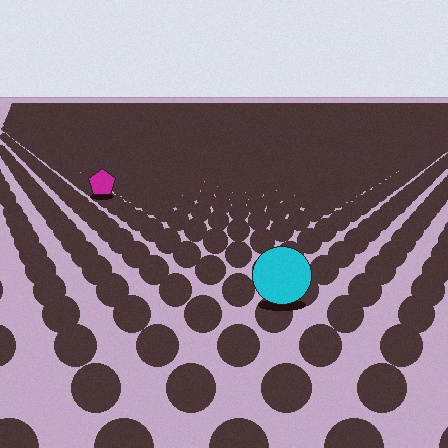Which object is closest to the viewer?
The cyan circle is closest. The texture marks near it are larger and more spread out.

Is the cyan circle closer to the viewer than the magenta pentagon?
Yes. The cyan circle is closer — you can tell from the texture gradient: the ground texture is coarser near it.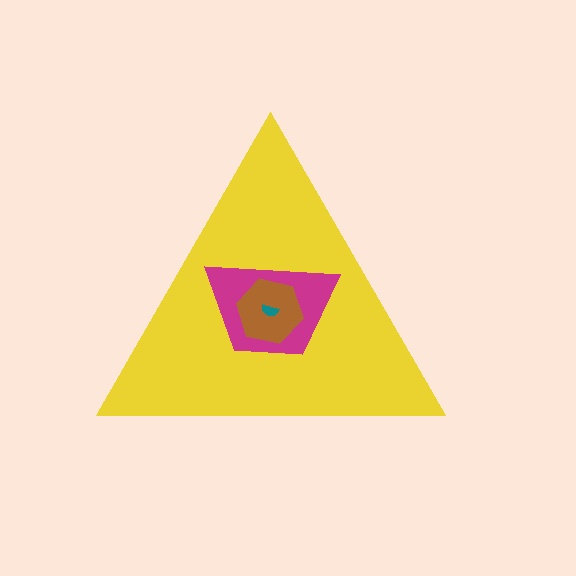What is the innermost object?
The teal semicircle.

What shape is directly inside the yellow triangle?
The magenta trapezoid.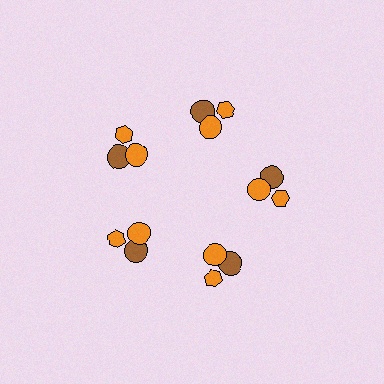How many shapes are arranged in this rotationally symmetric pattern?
There are 15 shapes, arranged in 5 groups of 3.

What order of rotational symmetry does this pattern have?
This pattern has 5-fold rotational symmetry.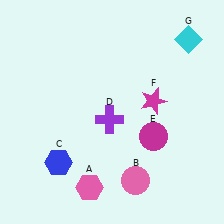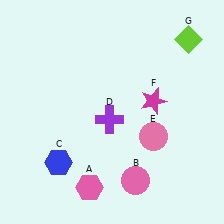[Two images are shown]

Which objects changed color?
E changed from magenta to pink. G changed from cyan to lime.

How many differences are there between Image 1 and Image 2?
There are 2 differences between the two images.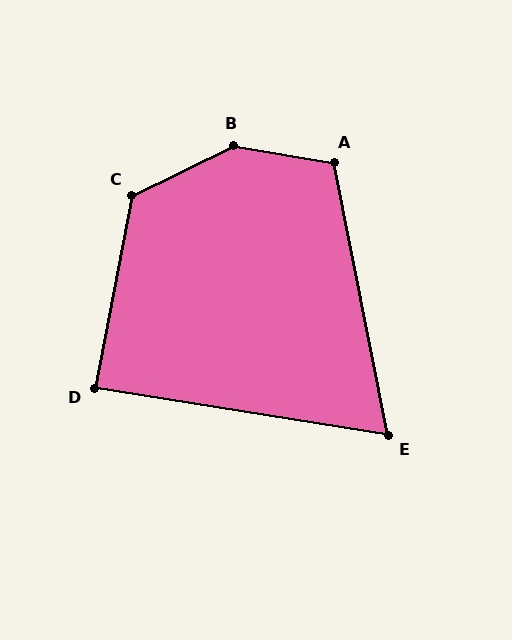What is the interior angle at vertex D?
Approximately 88 degrees (approximately right).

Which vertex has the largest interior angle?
B, at approximately 144 degrees.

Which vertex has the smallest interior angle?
E, at approximately 70 degrees.